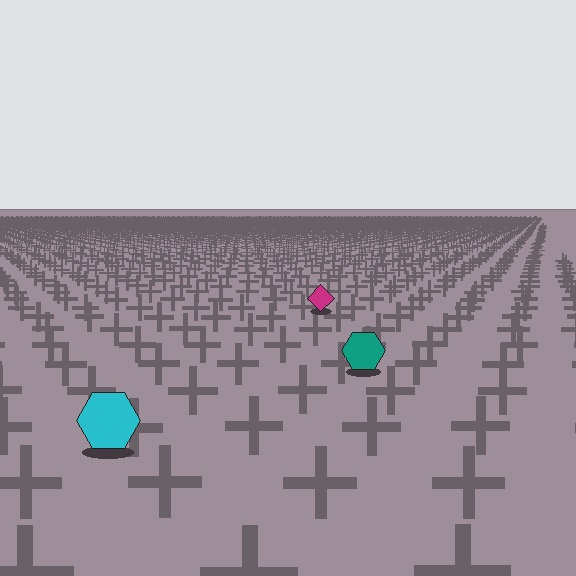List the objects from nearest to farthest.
From nearest to farthest: the cyan hexagon, the teal hexagon, the magenta diamond.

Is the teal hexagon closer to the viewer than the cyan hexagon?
No. The cyan hexagon is closer — you can tell from the texture gradient: the ground texture is coarser near it.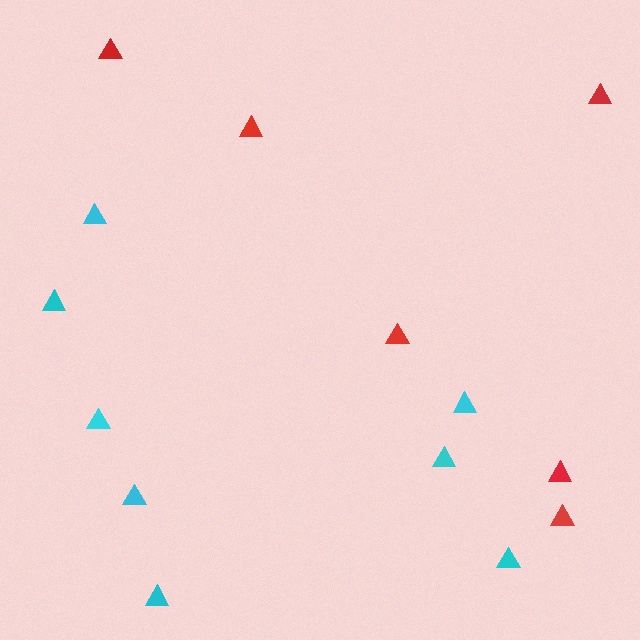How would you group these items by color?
There are 2 groups: one group of red triangles (6) and one group of cyan triangles (8).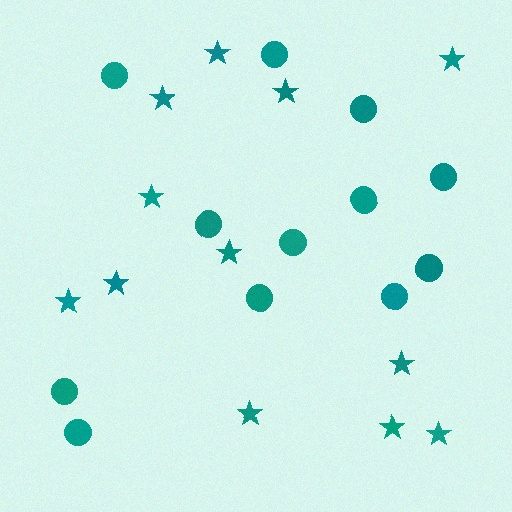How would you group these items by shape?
There are 2 groups: one group of stars (12) and one group of circles (12).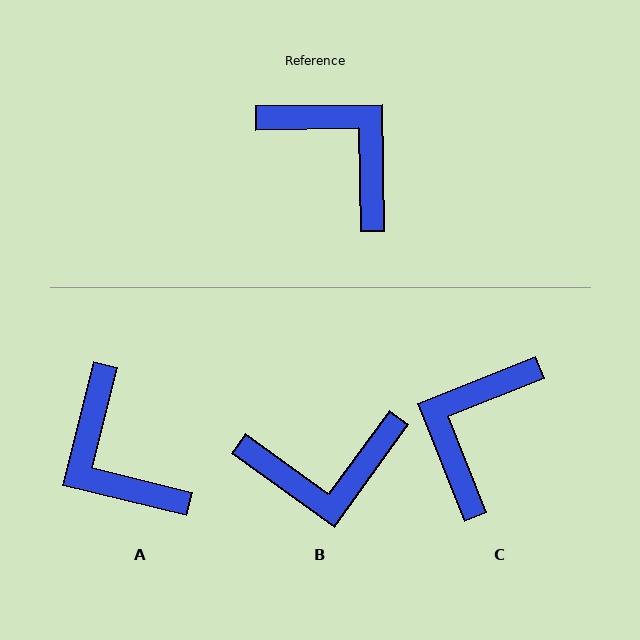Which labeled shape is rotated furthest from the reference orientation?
A, about 165 degrees away.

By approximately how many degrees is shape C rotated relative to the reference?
Approximately 111 degrees counter-clockwise.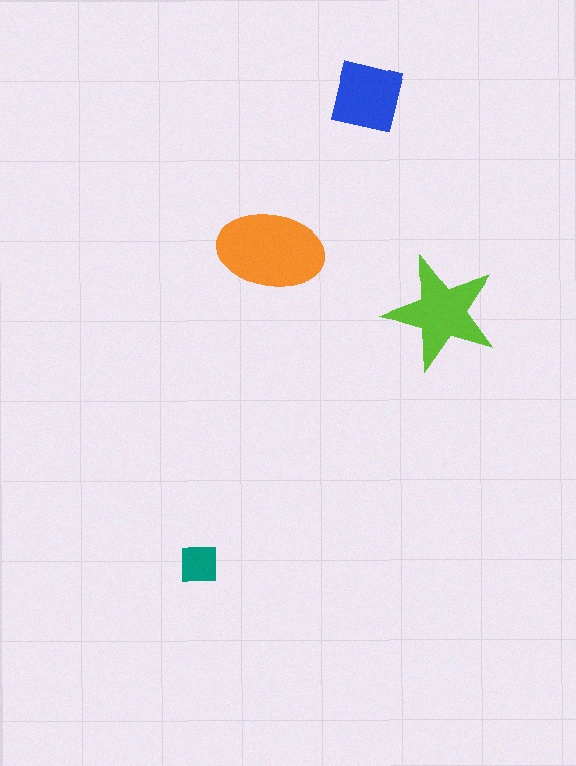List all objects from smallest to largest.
The teal square, the blue square, the lime star, the orange ellipse.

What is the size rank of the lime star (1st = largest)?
2nd.